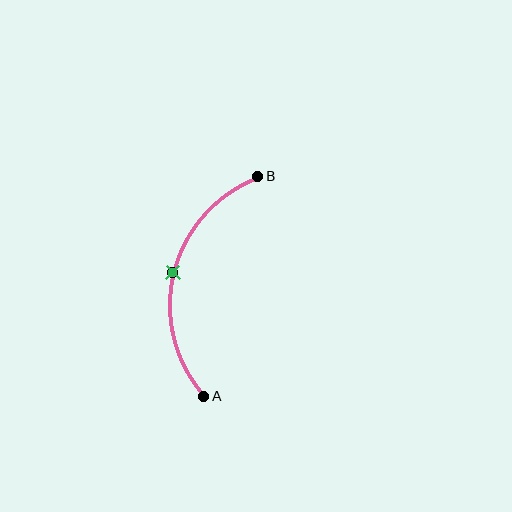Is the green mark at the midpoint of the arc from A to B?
Yes. The green mark lies on the arc at equal arc-length from both A and B — it is the arc midpoint.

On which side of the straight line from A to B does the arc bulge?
The arc bulges to the left of the straight line connecting A and B.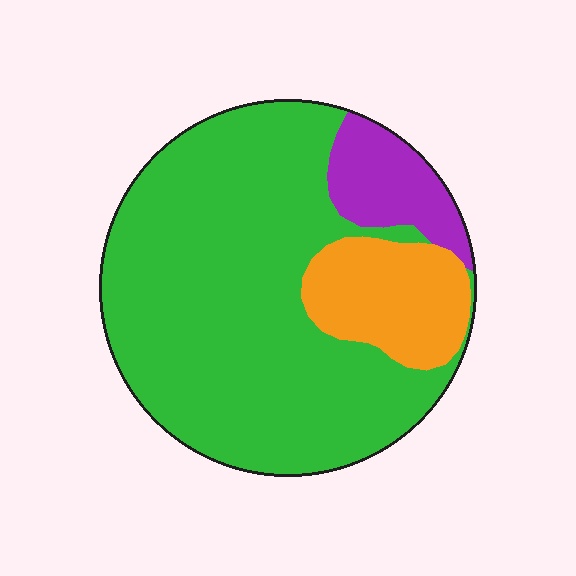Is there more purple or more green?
Green.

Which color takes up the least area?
Purple, at roughly 10%.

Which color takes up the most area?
Green, at roughly 75%.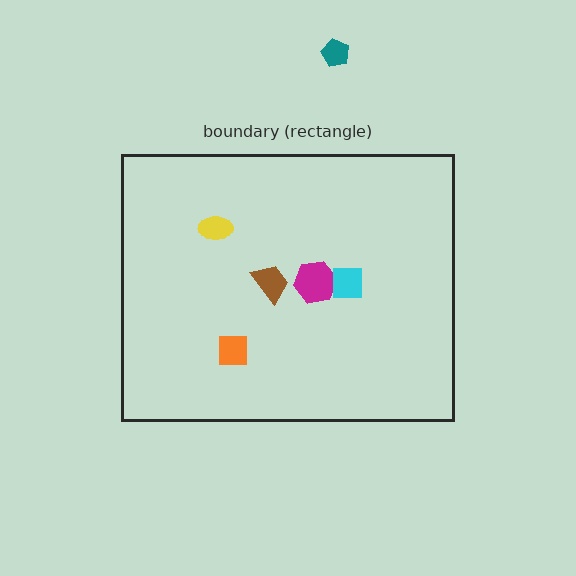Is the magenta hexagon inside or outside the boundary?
Inside.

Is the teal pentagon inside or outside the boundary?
Outside.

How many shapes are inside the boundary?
5 inside, 1 outside.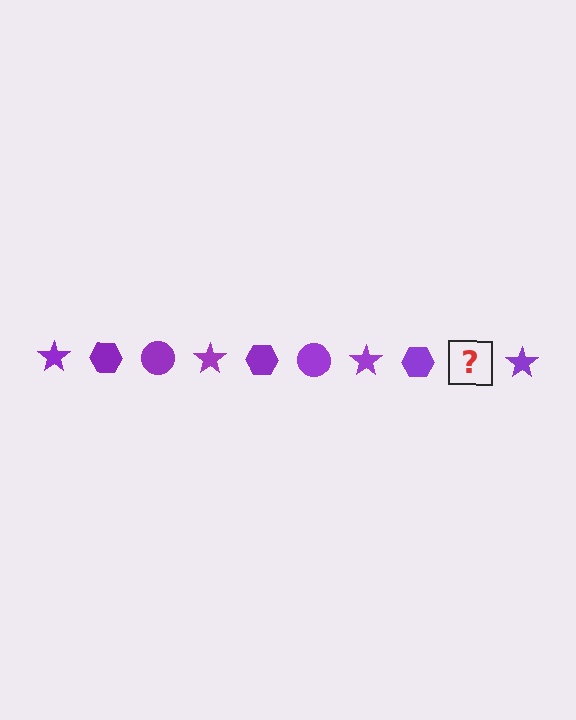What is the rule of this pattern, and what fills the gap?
The rule is that the pattern cycles through star, hexagon, circle shapes in purple. The gap should be filled with a purple circle.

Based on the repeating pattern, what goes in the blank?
The blank should be a purple circle.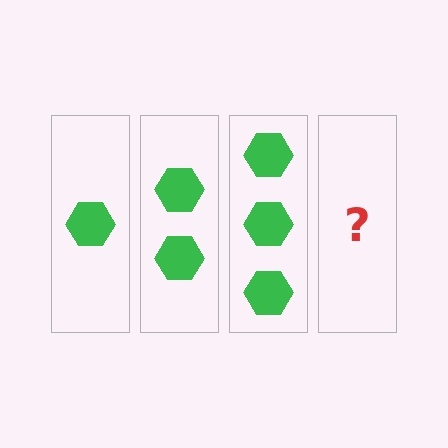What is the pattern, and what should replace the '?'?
The pattern is that each step adds one more hexagon. The '?' should be 4 hexagons.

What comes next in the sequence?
The next element should be 4 hexagons.